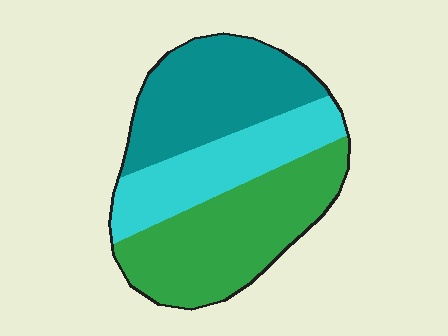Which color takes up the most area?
Green, at roughly 40%.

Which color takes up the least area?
Cyan, at roughly 25%.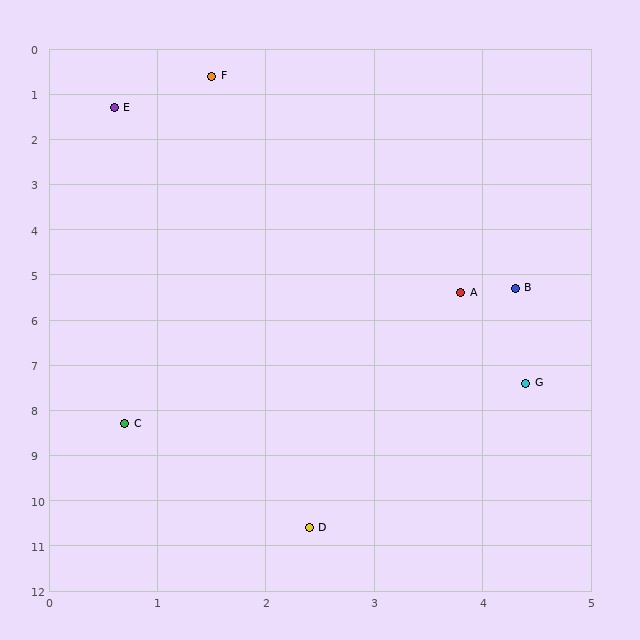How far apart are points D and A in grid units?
Points D and A are about 5.4 grid units apart.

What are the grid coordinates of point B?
Point B is at approximately (4.3, 5.3).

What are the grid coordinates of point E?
Point E is at approximately (0.6, 1.3).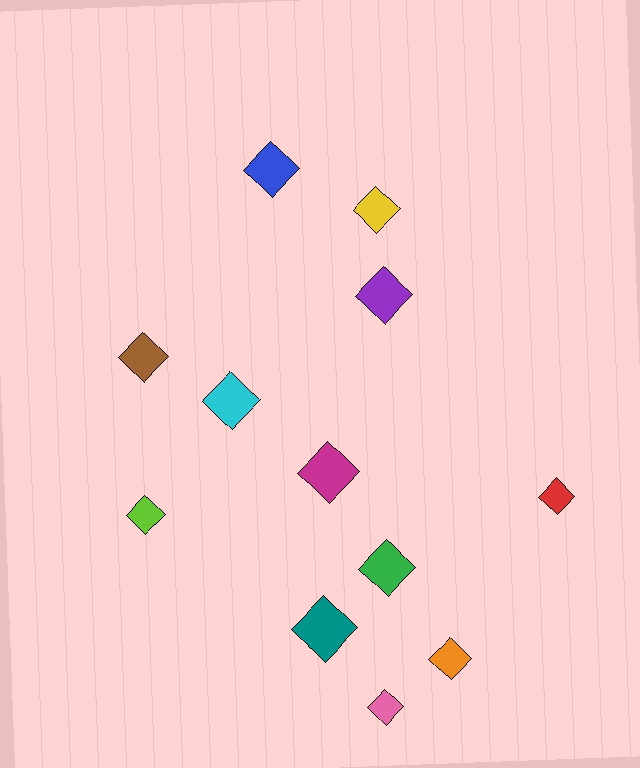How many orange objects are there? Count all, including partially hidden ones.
There is 1 orange object.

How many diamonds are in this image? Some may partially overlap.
There are 12 diamonds.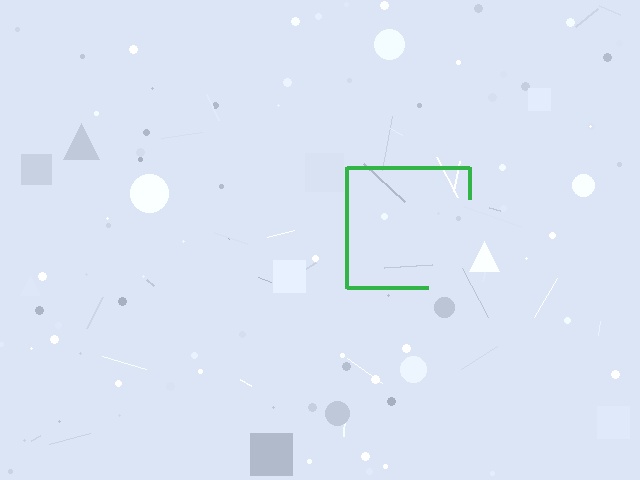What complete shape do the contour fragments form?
The contour fragments form a square.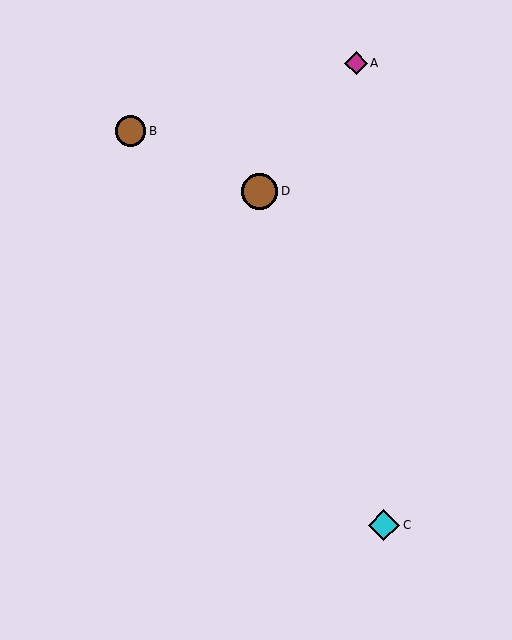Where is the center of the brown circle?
The center of the brown circle is at (131, 131).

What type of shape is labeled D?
Shape D is a brown circle.